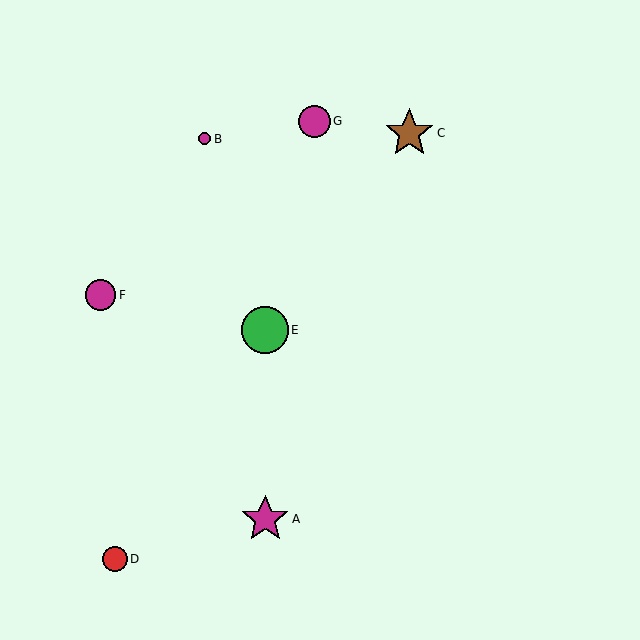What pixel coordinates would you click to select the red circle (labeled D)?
Click at (115, 559) to select the red circle D.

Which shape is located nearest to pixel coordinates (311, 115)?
The magenta circle (labeled G) at (314, 121) is nearest to that location.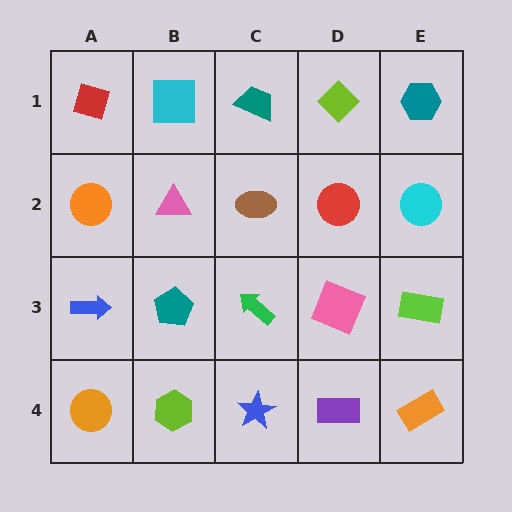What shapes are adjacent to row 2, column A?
A red diamond (row 1, column A), a blue arrow (row 3, column A), a pink triangle (row 2, column B).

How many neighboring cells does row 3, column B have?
4.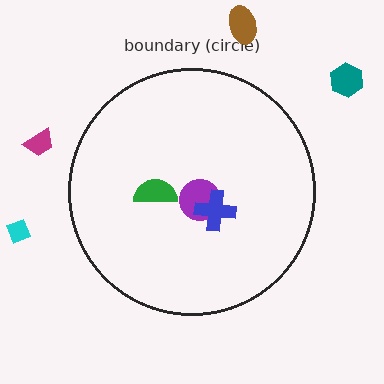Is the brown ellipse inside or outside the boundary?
Outside.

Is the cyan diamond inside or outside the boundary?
Outside.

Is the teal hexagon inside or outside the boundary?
Outside.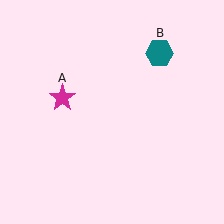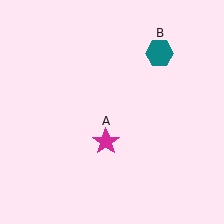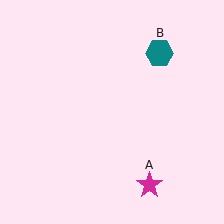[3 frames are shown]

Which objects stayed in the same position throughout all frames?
Teal hexagon (object B) remained stationary.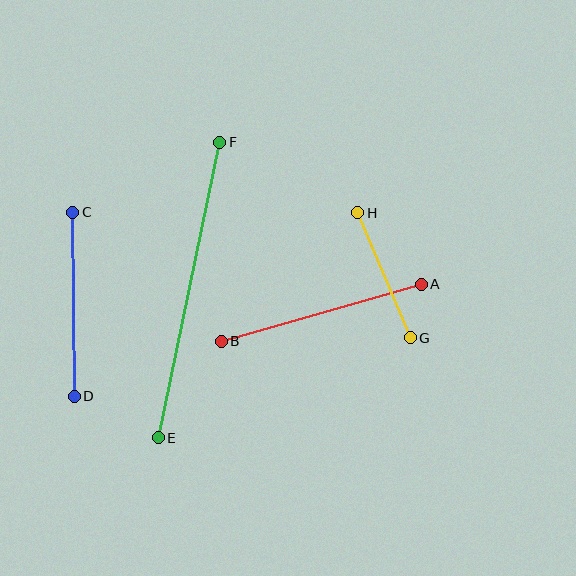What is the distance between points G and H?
The distance is approximately 136 pixels.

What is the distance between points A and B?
The distance is approximately 208 pixels.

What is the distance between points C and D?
The distance is approximately 184 pixels.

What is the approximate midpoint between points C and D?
The midpoint is at approximately (73, 304) pixels.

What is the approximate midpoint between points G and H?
The midpoint is at approximately (384, 275) pixels.